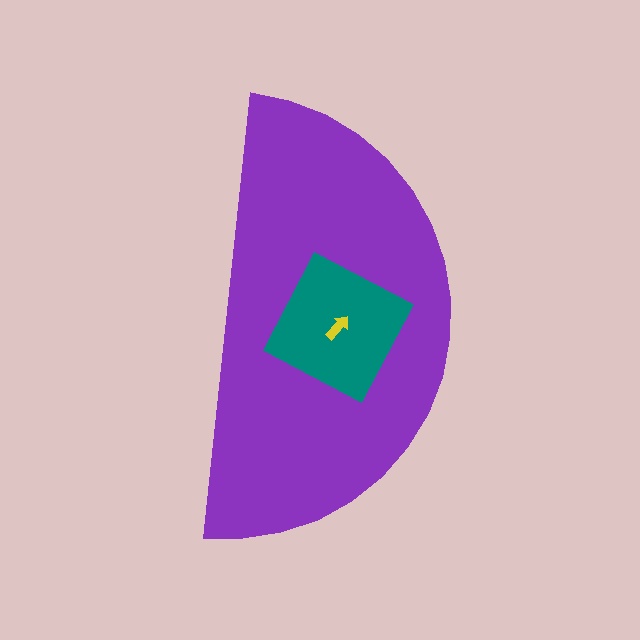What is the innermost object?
The yellow arrow.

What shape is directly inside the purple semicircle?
The teal square.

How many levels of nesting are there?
3.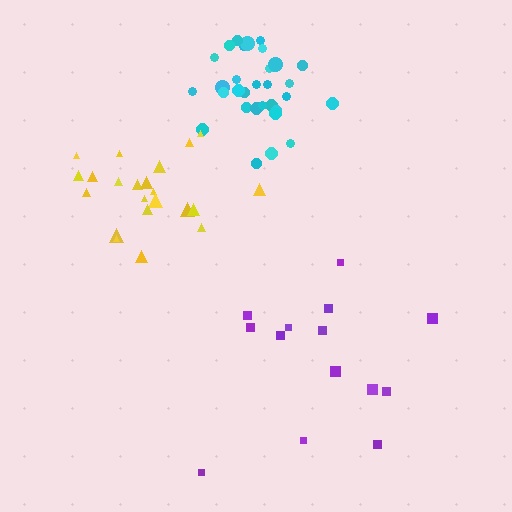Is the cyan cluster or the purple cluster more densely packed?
Cyan.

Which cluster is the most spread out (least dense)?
Purple.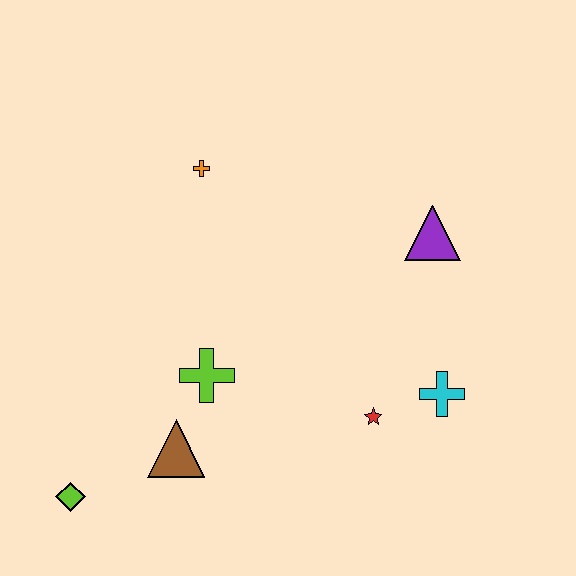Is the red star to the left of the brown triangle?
No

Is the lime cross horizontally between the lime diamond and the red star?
Yes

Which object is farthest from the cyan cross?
The lime diamond is farthest from the cyan cross.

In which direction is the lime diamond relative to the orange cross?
The lime diamond is below the orange cross.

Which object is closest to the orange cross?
The lime cross is closest to the orange cross.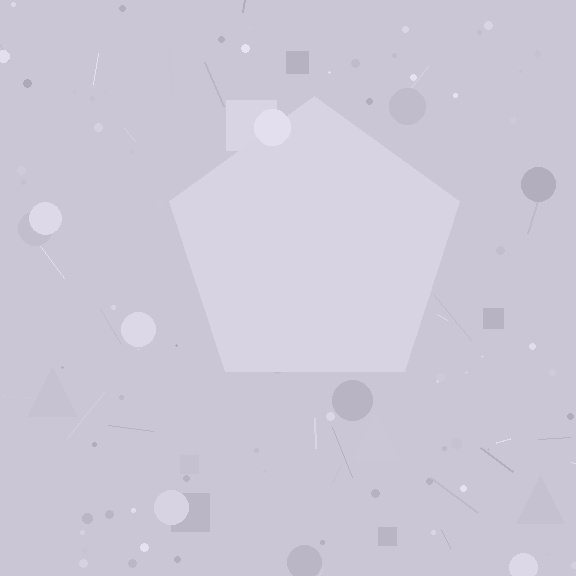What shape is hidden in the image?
A pentagon is hidden in the image.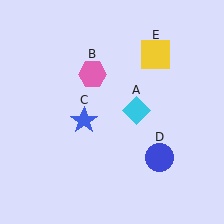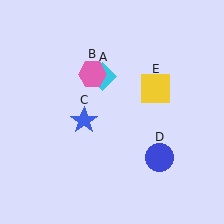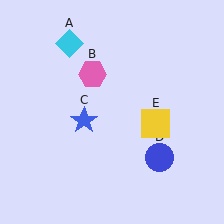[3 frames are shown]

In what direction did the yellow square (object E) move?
The yellow square (object E) moved down.